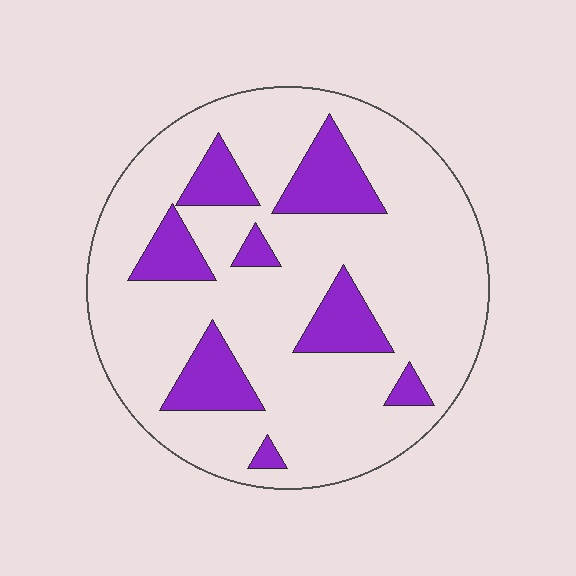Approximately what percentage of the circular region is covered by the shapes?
Approximately 20%.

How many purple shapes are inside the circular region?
8.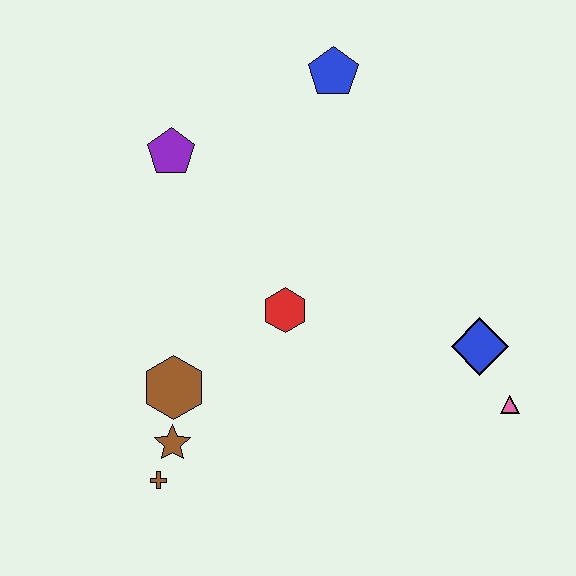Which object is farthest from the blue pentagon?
The brown cross is farthest from the blue pentagon.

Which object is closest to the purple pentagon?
The blue pentagon is closest to the purple pentagon.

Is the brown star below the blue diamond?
Yes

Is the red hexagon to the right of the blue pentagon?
No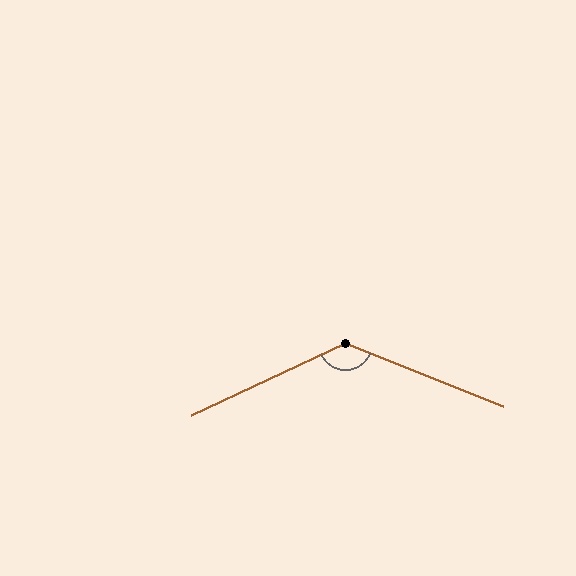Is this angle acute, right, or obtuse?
It is obtuse.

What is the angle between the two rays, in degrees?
Approximately 133 degrees.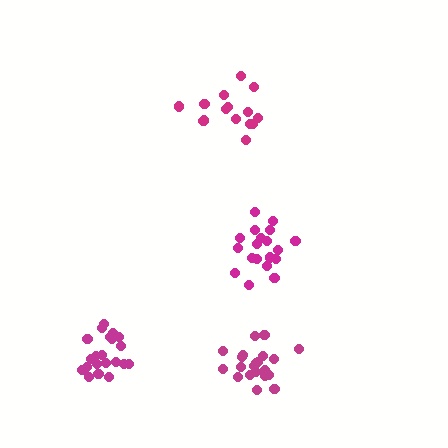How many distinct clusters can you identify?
There are 4 distinct clusters.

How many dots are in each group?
Group 1: 19 dots, Group 2: 15 dots, Group 3: 21 dots, Group 4: 21 dots (76 total).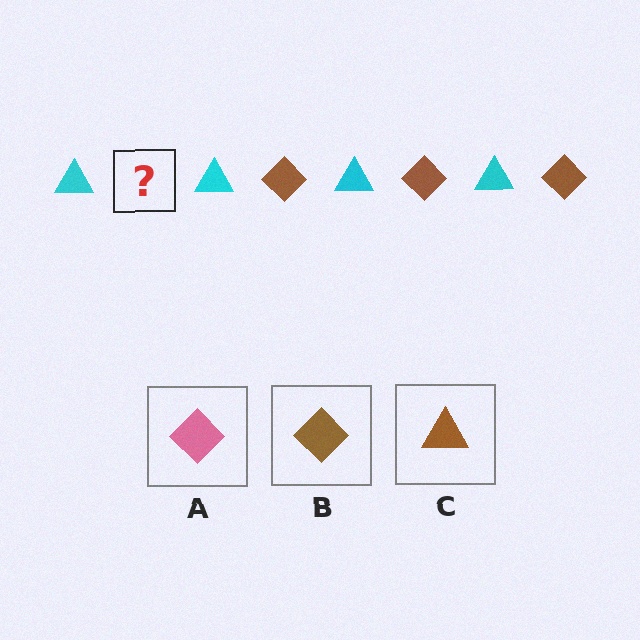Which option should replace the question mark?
Option B.